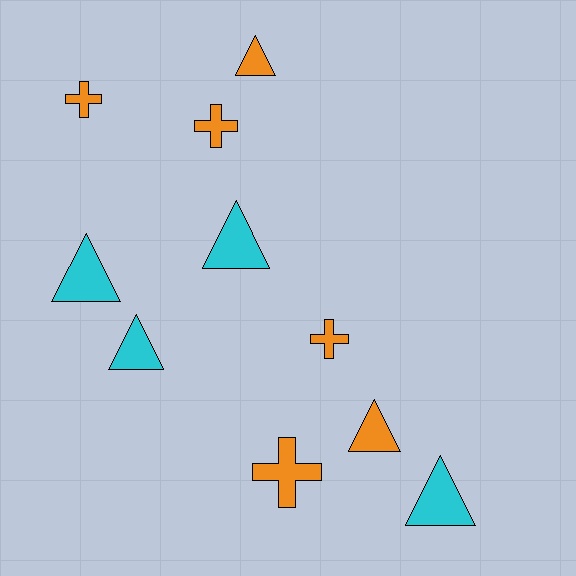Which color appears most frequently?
Orange, with 6 objects.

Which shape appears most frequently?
Triangle, with 6 objects.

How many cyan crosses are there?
There are no cyan crosses.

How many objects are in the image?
There are 10 objects.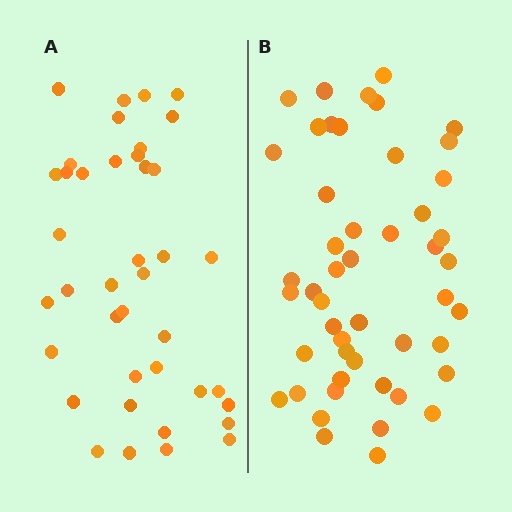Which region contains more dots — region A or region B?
Region B (the right region) has more dots.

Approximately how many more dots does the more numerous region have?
Region B has roughly 8 or so more dots than region A.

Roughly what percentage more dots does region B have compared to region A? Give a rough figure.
About 20% more.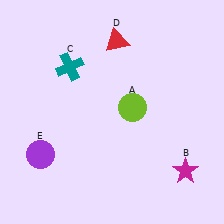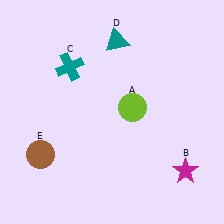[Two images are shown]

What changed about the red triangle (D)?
In Image 1, D is red. In Image 2, it changed to teal.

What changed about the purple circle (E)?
In Image 1, E is purple. In Image 2, it changed to brown.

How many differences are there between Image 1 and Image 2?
There are 2 differences between the two images.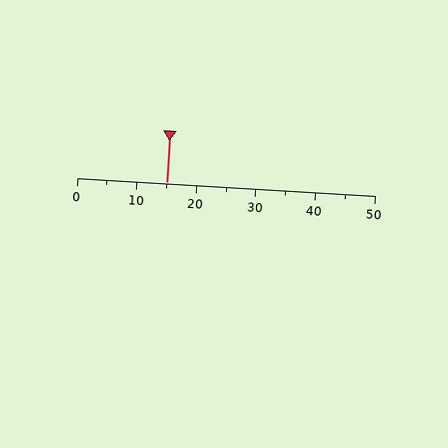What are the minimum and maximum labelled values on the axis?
The axis runs from 0 to 50.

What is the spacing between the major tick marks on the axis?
The major ticks are spaced 10 apart.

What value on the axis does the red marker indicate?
The marker indicates approximately 15.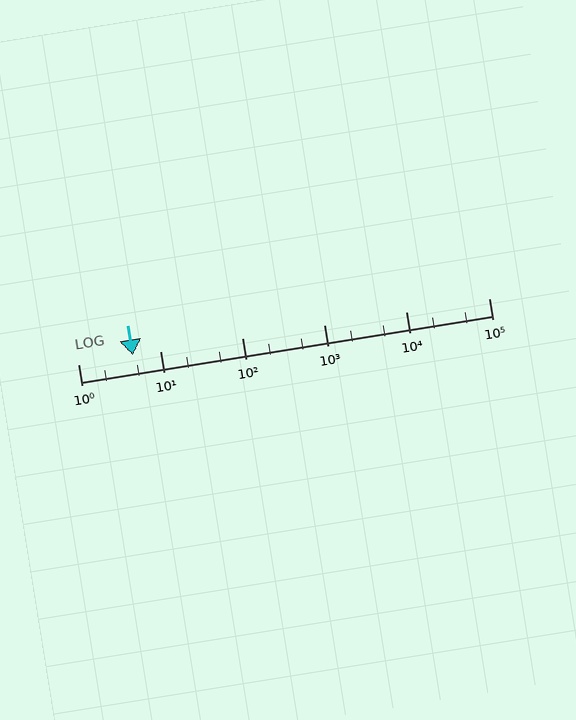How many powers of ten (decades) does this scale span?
The scale spans 5 decades, from 1 to 100000.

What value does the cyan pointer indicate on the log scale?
The pointer indicates approximately 4.7.